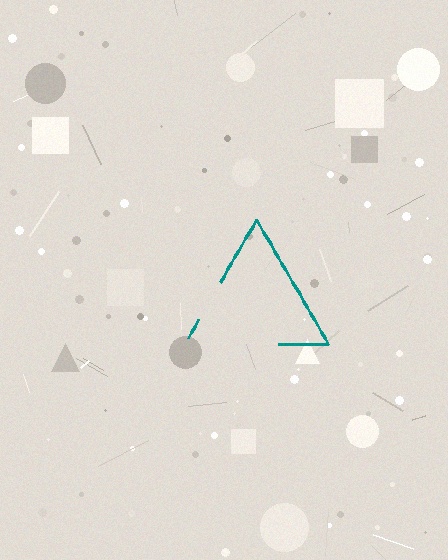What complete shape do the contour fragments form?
The contour fragments form a triangle.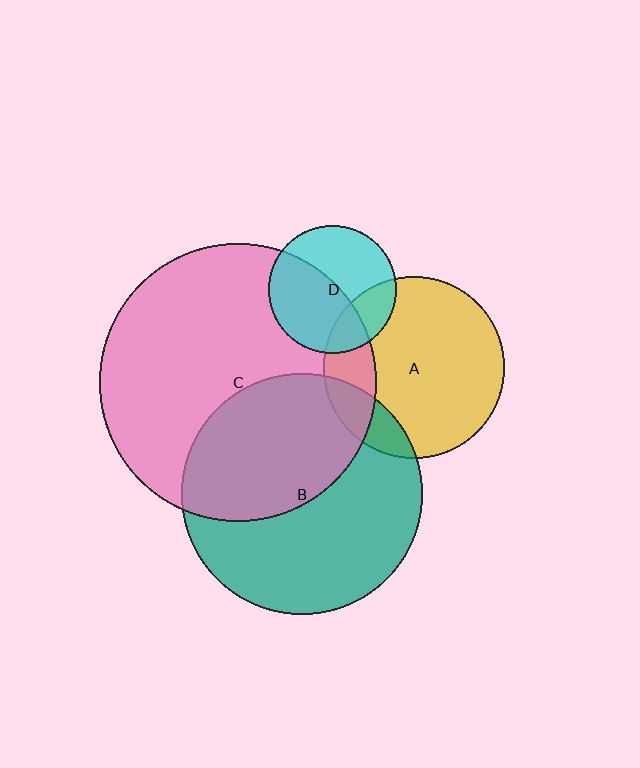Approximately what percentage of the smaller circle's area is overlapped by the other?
Approximately 15%.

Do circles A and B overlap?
Yes.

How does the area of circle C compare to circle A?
Approximately 2.3 times.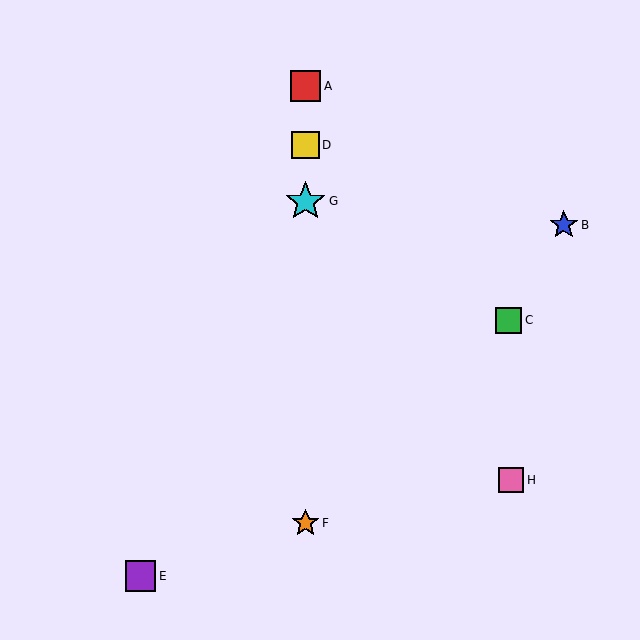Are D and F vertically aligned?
Yes, both are at x≈306.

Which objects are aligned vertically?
Objects A, D, F, G are aligned vertically.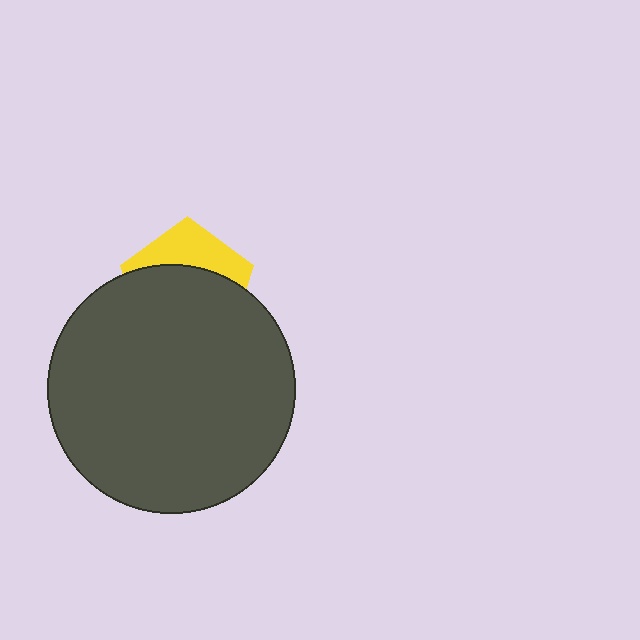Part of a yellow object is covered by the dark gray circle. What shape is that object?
It is a pentagon.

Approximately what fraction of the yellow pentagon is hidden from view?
Roughly 66% of the yellow pentagon is hidden behind the dark gray circle.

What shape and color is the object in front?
The object in front is a dark gray circle.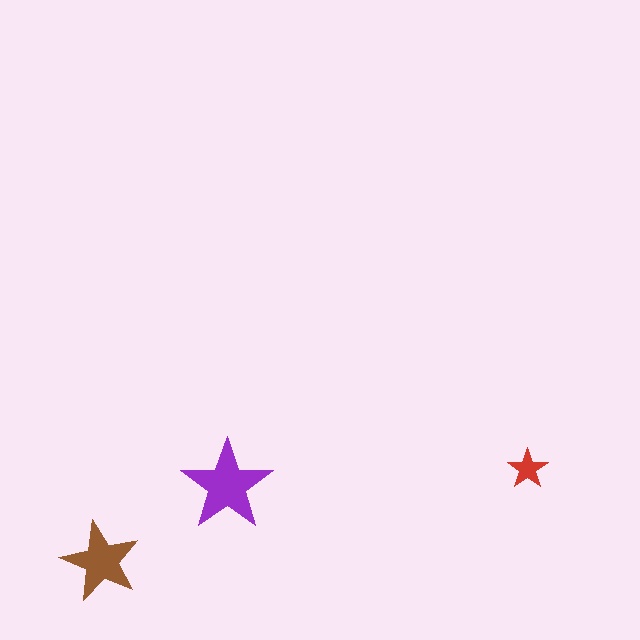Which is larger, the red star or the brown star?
The brown one.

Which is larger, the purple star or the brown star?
The purple one.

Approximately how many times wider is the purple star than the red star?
About 2.5 times wider.